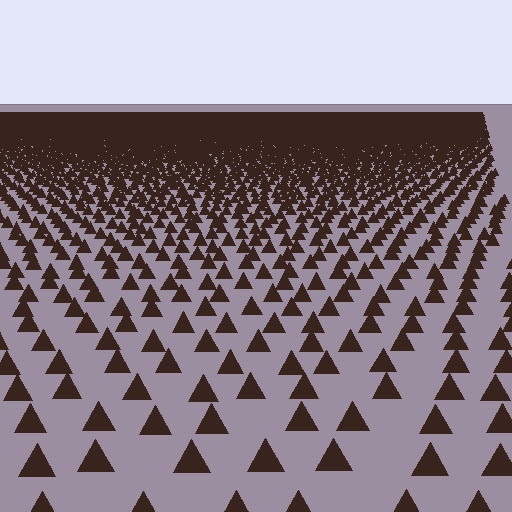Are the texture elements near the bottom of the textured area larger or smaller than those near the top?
Larger. Near the bottom, elements are closer to the viewer and appear at a bigger on-screen size.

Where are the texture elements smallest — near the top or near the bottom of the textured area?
Near the top.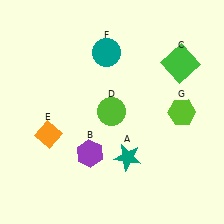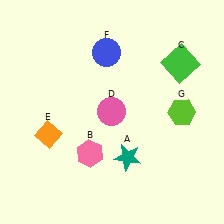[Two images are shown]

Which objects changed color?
B changed from purple to pink. D changed from lime to pink. F changed from teal to blue.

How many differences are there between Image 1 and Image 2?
There are 3 differences between the two images.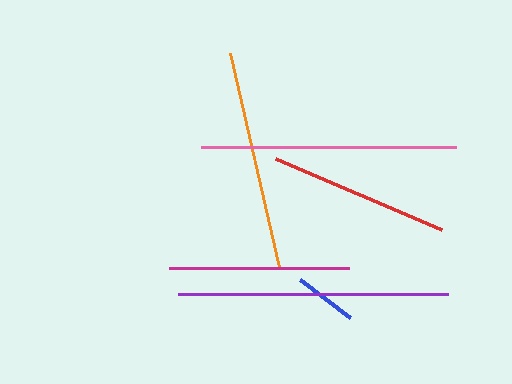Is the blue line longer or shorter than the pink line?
The pink line is longer than the blue line.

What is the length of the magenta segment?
The magenta segment is approximately 180 pixels long.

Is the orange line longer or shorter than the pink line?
The pink line is longer than the orange line.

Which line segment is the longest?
The purple line is the longest at approximately 270 pixels.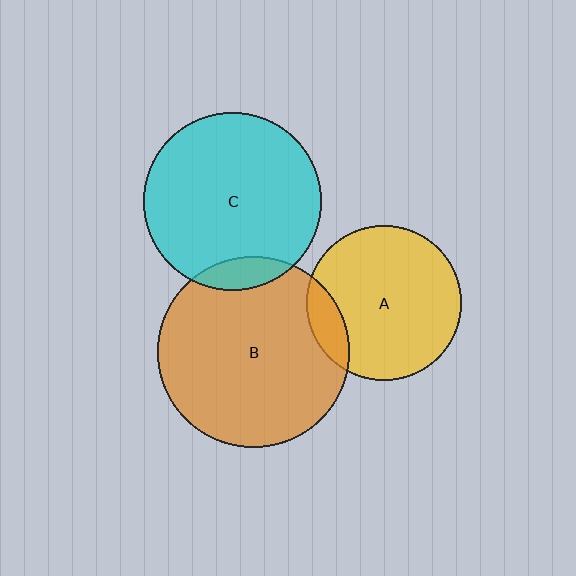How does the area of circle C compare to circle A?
Approximately 1.3 times.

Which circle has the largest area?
Circle B (orange).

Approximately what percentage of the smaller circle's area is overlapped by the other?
Approximately 10%.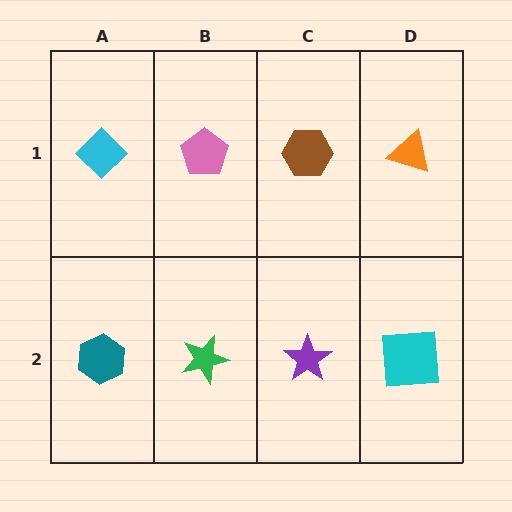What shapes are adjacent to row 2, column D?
An orange triangle (row 1, column D), a purple star (row 2, column C).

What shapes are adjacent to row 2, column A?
A cyan diamond (row 1, column A), a green star (row 2, column B).